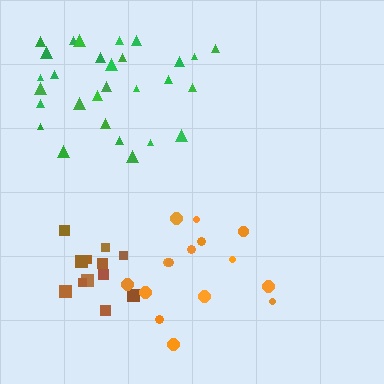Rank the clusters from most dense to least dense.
brown, green, orange.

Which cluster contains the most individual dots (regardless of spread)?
Green (30).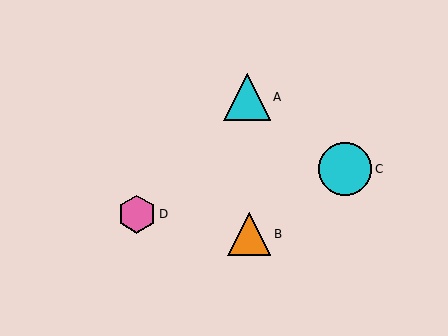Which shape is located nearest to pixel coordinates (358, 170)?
The cyan circle (labeled C) at (345, 169) is nearest to that location.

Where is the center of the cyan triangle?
The center of the cyan triangle is at (247, 97).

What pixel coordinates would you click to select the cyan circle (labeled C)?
Click at (345, 169) to select the cyan circle C.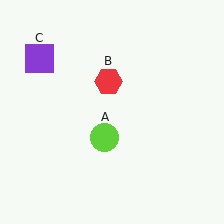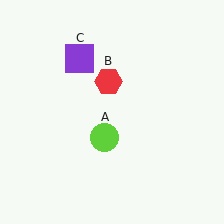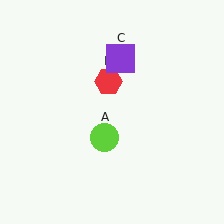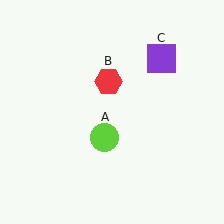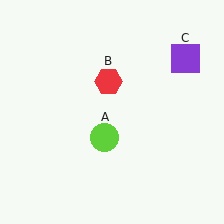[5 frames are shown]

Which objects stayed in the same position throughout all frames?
Lime circle (object A) and red hexagon (object B) remained stationary.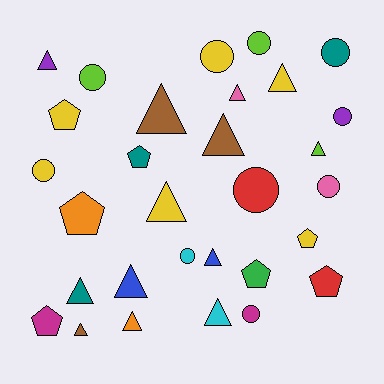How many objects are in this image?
There are 30 objects.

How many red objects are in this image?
There are 2 red objects.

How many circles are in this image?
There are 10 circles.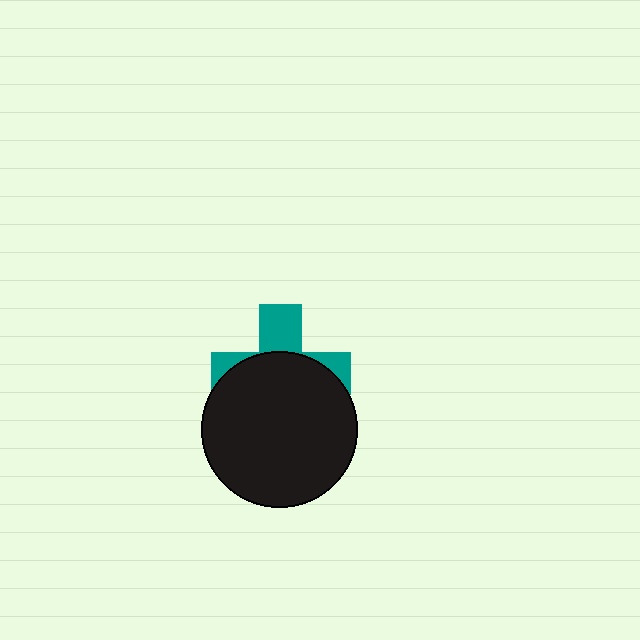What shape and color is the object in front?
The object in front is a black circle.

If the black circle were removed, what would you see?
You would see the complete teal cross.